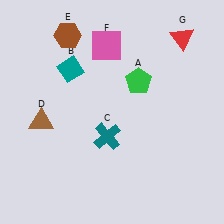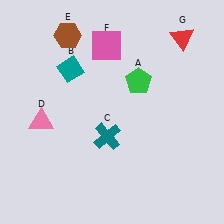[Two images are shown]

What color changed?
The triangle (D) changed from brown in Image 1 to pink in Image 2.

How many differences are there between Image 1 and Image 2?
There is 1 difference between the two images.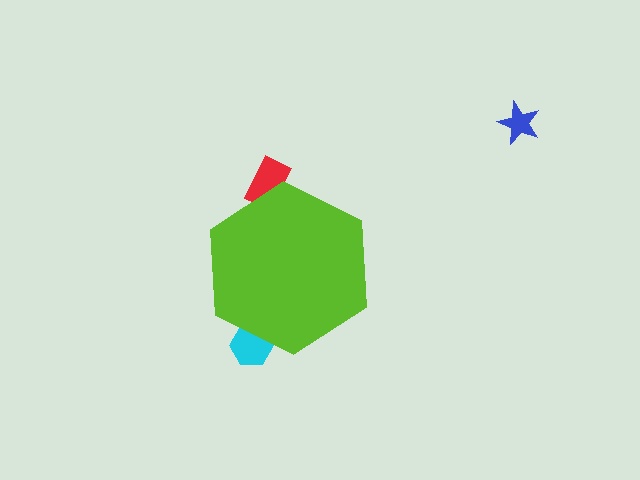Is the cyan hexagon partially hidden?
Yes, the cyan hexagon is partially hidden behind the lime hexagon.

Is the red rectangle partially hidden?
Yes, the red rectangle is partially hidden behind the lime hexagon.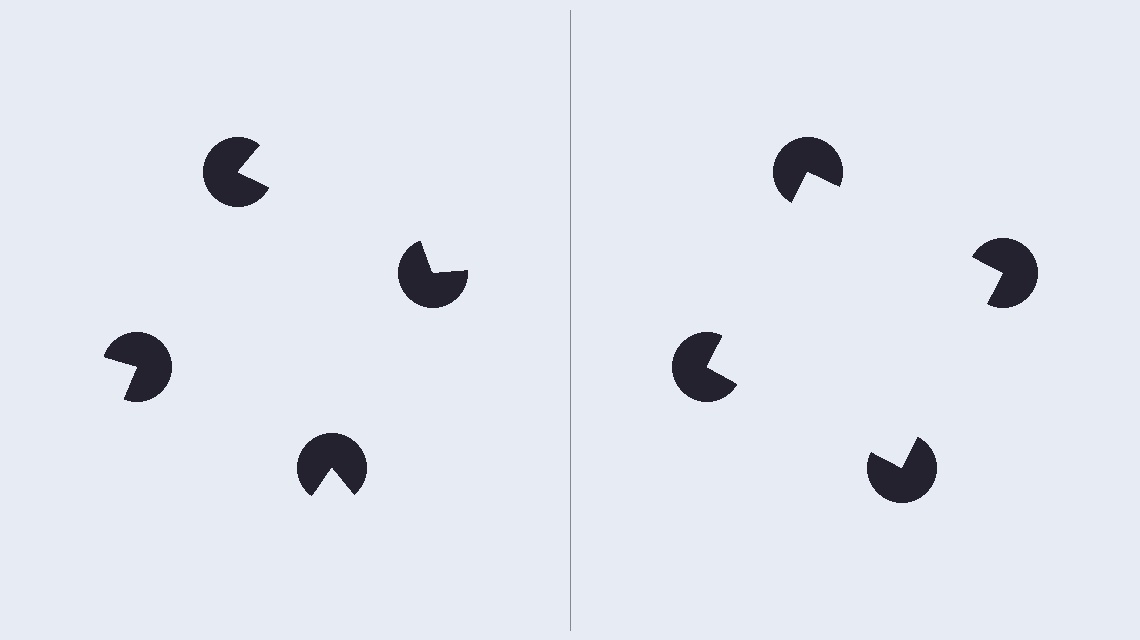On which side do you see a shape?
An illusory square appears on the right side. On the left side the wedge cuts are rotated, so no coherent shape forms.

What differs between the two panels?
The pac-man discs are positioned identically on both sides; only the wedge orientations differ. On the right they align to a square; on the left they are misaligned.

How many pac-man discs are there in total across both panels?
8 — 4 on each side.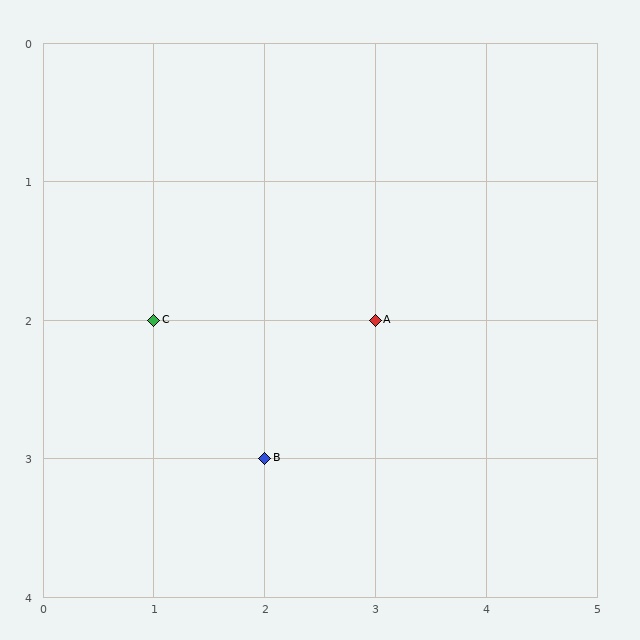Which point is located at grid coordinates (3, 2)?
Point A is at (3, 2).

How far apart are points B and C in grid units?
Points B and C are 1 column and 1 row apart (about 1.4 grid units diagonally).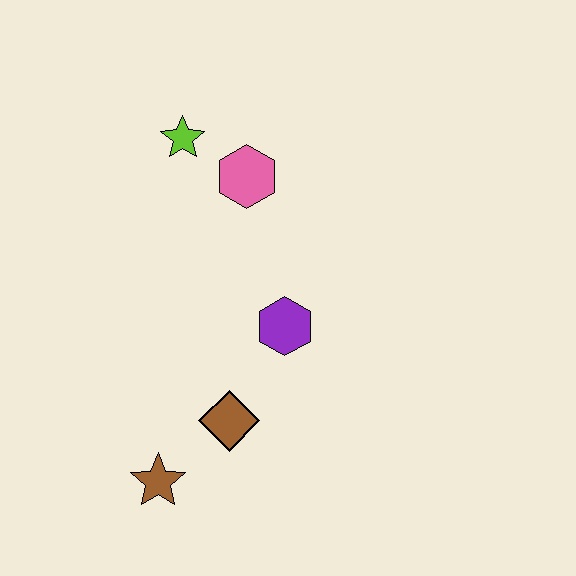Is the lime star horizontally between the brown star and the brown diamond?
Yes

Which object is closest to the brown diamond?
The brown star is closest to the brown diamond.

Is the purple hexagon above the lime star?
No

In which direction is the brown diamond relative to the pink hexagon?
The brown diamond is below the pink hexagon.